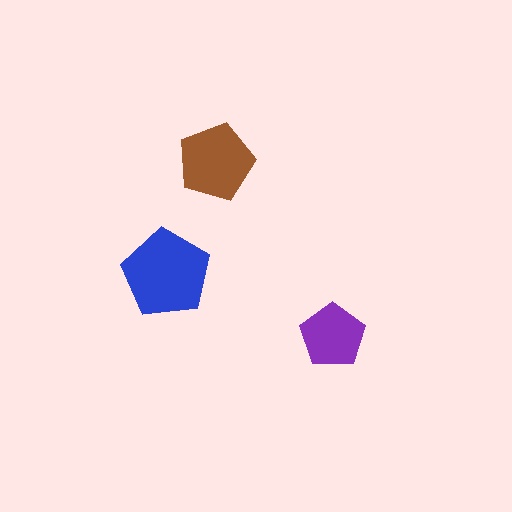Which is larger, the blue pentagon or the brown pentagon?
The blue one.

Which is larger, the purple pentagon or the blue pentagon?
The blue one.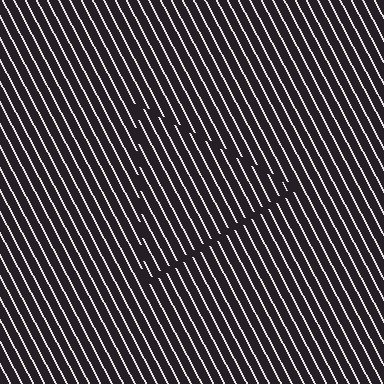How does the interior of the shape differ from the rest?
The interior of the shape contains the same grating, shifted by half a period — the contour is defined by the phase discontinuity where line-ends from the inner and outer gratings abut.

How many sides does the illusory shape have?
3 sides — the line-ends trace a triangle.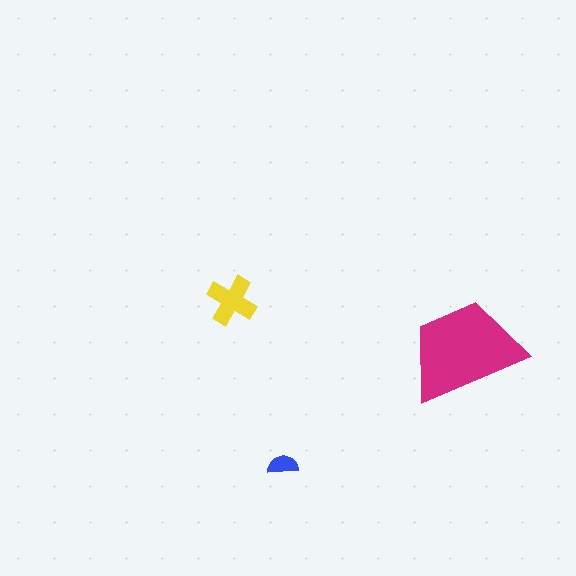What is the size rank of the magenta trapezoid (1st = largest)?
1st.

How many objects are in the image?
There are 3 objects in the image.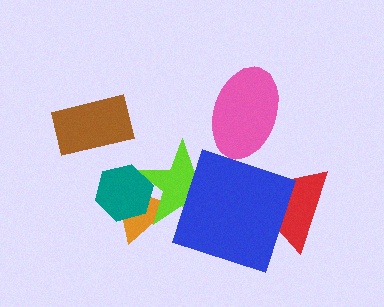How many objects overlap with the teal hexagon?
2 objects overlap with the teal hexagon.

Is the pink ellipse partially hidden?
No, no other shape covers it.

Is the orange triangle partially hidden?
Yes, it is partially covered by another shape.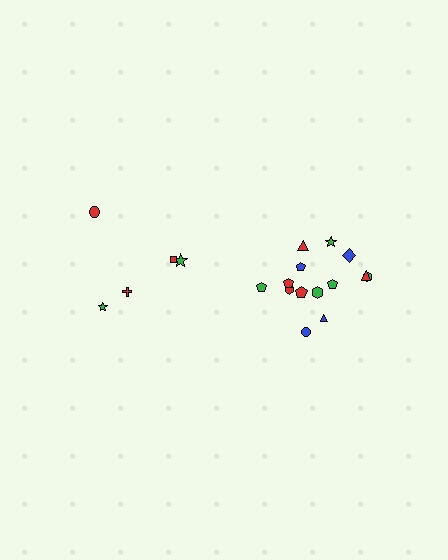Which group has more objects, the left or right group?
The right group.